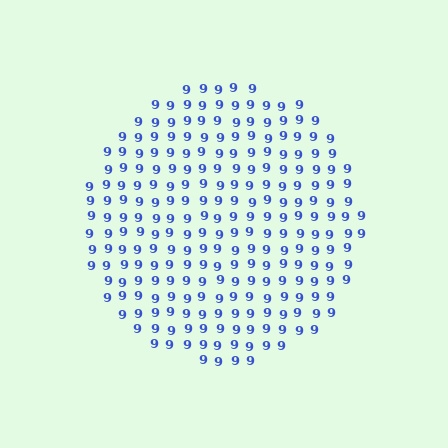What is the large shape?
The large shape is a circle.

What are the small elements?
The small elements are digit 9's.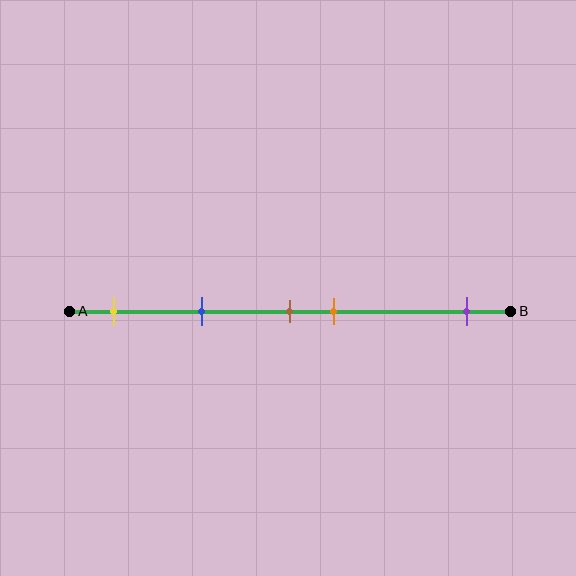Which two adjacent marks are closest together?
The brown and orange marks are the closest adjacent pair.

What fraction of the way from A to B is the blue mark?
The blue mark is approximately 30% (0.3) of the way from A to B.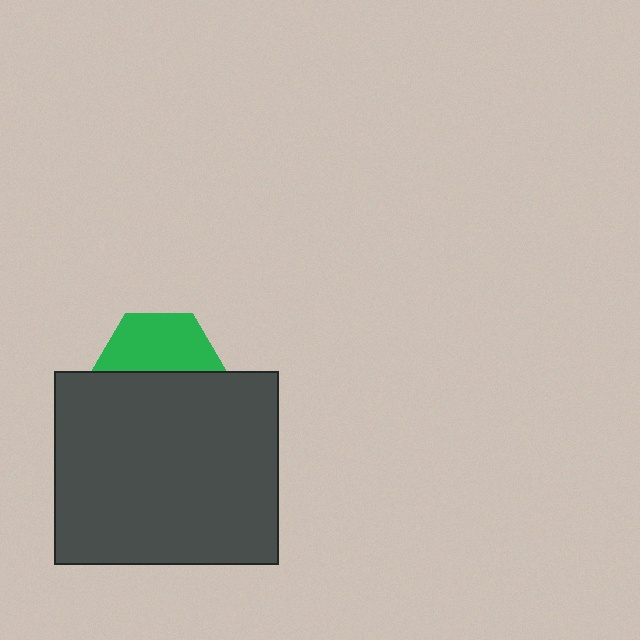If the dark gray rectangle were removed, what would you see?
You would see the complete green hexagon.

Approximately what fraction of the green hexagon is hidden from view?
Roughly 50% of the green hexagon is hidden behind the dark gray rectangle.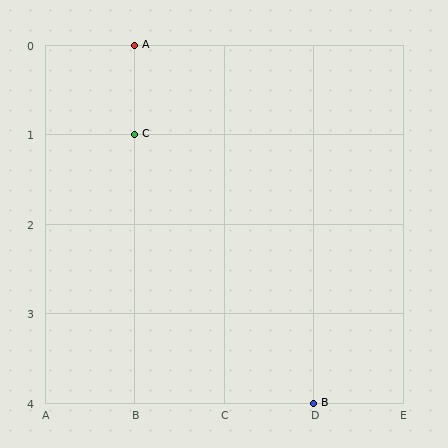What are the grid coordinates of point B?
Point B is at grid coordinates (D, 4).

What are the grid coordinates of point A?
Point A is at grid coordinates (B, 0).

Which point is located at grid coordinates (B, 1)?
Point C is at (B, 1).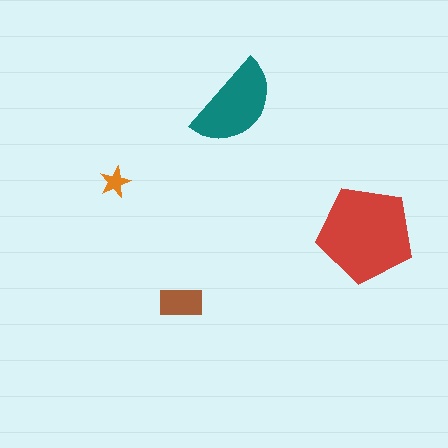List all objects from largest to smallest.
The red pentagon, the teal semicircle, the brown rectangle, the orange star.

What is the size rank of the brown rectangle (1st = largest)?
3rd.